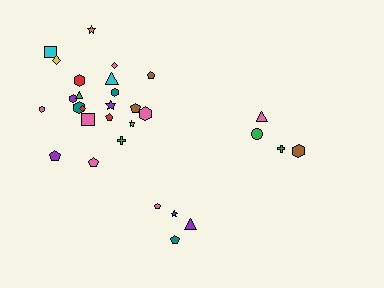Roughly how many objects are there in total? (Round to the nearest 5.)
Roughly 30 objects in total.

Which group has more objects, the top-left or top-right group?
The top-left group.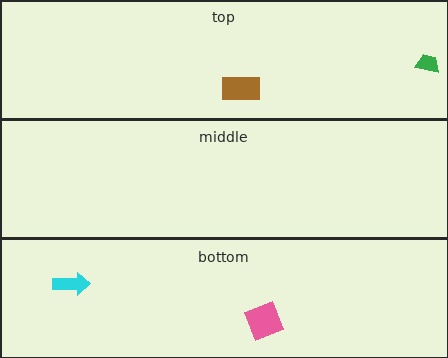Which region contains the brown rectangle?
The top region.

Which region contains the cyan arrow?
The bottom region.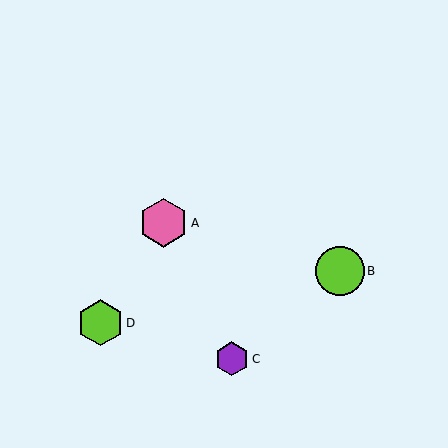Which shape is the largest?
The lime circle (labeled B) is the largest.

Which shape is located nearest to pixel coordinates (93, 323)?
The lime hexagon (labeled D) at (100, 323) is nearest to that location.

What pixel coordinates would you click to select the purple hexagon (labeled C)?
Click at (232, 359) to select the purple hexagon C.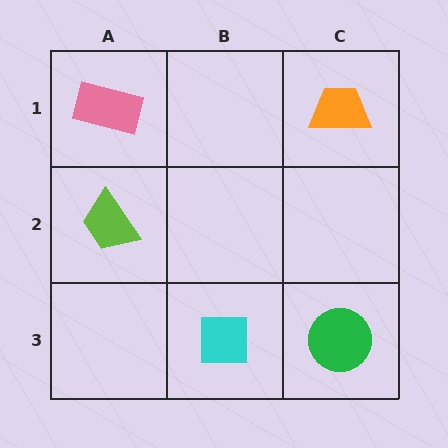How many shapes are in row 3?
2 shapes.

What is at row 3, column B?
A cyan square.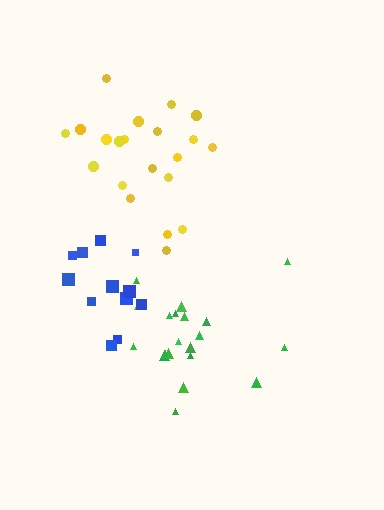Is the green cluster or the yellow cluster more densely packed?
Green.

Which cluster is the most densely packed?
Blue.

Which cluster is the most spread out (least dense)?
Yellow.